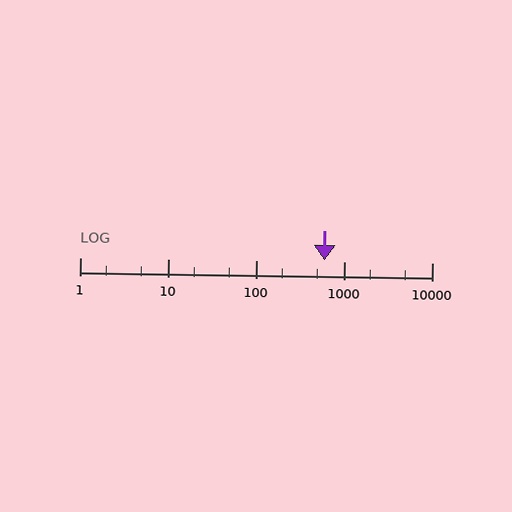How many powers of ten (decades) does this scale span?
The scale spans 4 decades, from 1 to 10000.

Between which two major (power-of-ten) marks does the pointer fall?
The pointer is between 100 and 1000.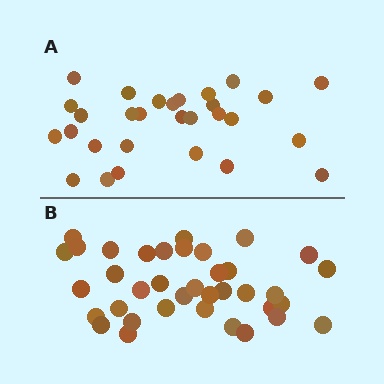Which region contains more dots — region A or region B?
Region B (the bottom region) has more dots.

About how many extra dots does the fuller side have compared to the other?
Region B has roughly 8 or so more dots than region A.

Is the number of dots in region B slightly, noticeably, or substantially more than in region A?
Region B has noticeably more, but not dramatically so. The ratio is roughly 1.3 to 1.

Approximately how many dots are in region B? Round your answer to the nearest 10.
About 40 dots. (The exact count is 37, which rounds to 40.)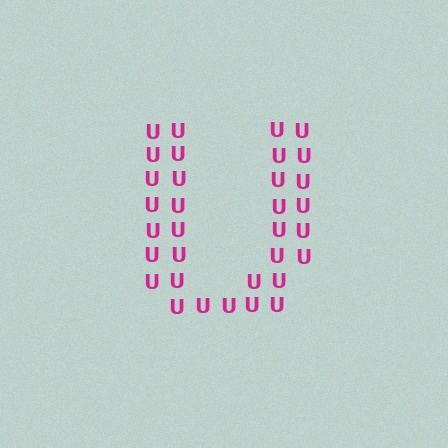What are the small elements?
The small elements are letter U's.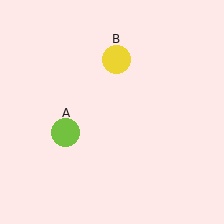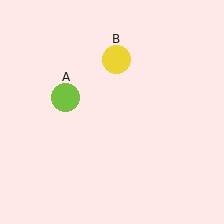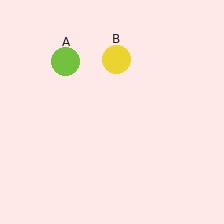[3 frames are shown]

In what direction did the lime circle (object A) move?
The lime circle (object A) moved up.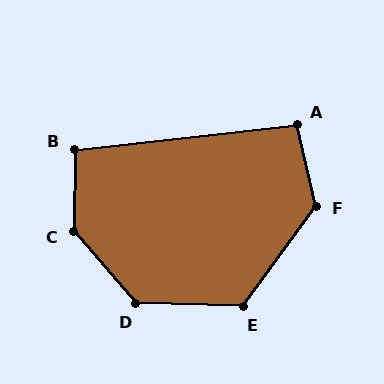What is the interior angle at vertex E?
Approximately 125 degrees (obtuse).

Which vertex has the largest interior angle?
C, at approximately 139 degrees.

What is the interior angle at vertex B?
Approximately 97 degrees (obtuse).